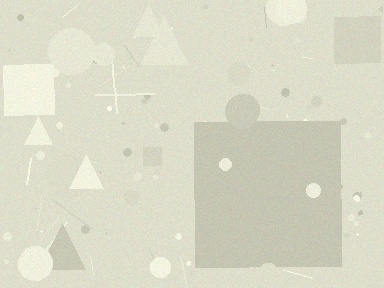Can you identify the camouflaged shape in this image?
The camouflaged shape is a square.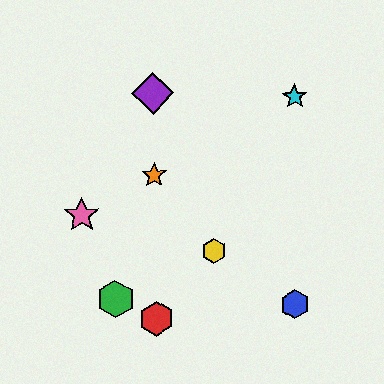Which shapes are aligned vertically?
The red hexagon, the purple diamond, the orange star are aligned vertically.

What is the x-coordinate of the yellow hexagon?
The yellow hexagon is at x≈214.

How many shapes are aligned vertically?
3 shapes (the red hexagon, the purple diamond, the orange star) are aligned vertically.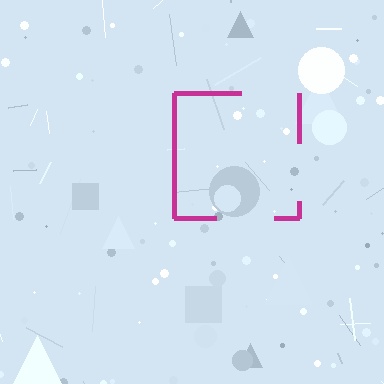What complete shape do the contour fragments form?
The contour fragments form a square.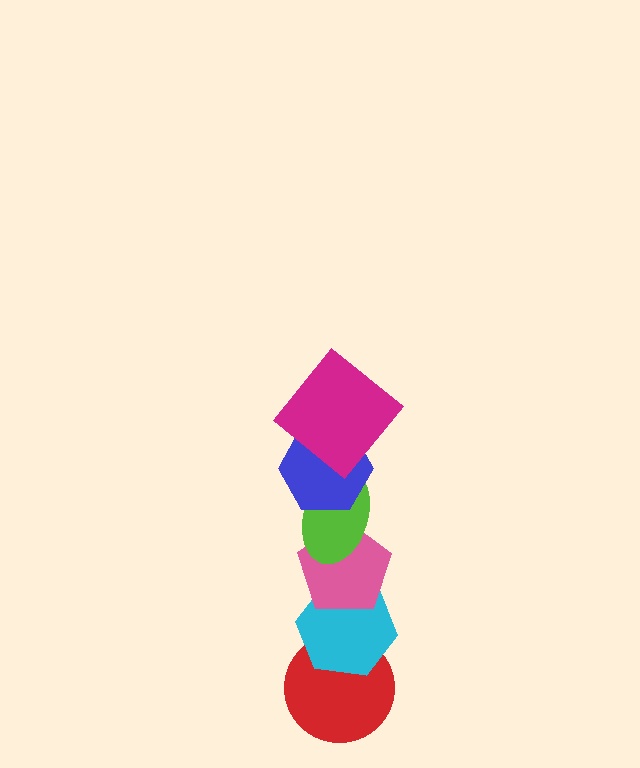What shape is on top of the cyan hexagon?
The pink pentagon is on top of the cyan hexagon.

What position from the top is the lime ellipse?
The lime ellipse is 3rd from the top.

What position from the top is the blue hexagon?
The blue hexagon is 2nd from the top.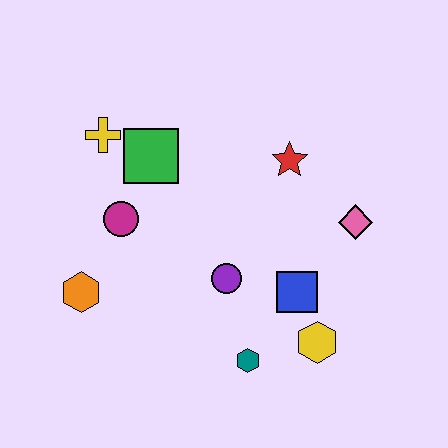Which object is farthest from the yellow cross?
The yellow hexagon is farthest from the yellow cross.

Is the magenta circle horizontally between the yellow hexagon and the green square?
No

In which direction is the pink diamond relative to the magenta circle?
The pink diamond is to the right of the magenta circle.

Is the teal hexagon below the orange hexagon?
Yes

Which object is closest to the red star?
The pink diamond is closest to the red star.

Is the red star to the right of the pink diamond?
No